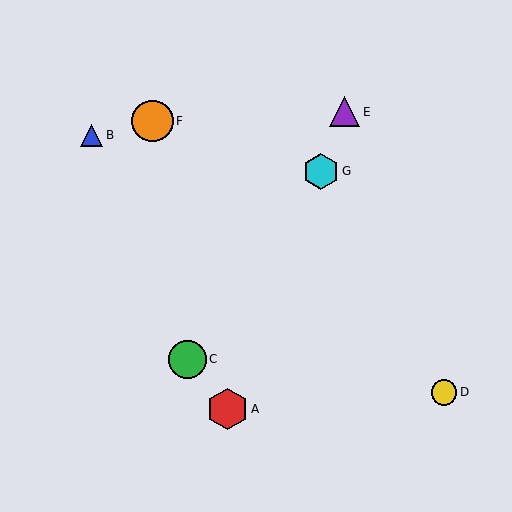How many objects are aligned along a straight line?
3 objects (A, E, G) are aligned along a straight line.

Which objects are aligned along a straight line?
Objects A, E, G are aligned along a straight line.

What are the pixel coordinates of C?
Object C is at (187, 359).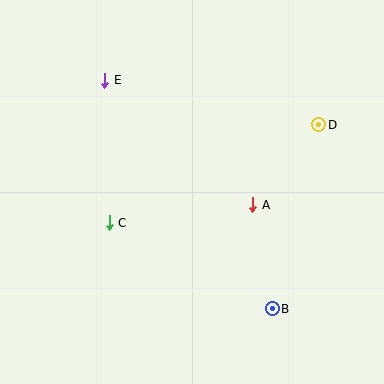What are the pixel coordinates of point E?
Point E is at (105, 80).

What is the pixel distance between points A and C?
The distance between A and C is 145 pixels.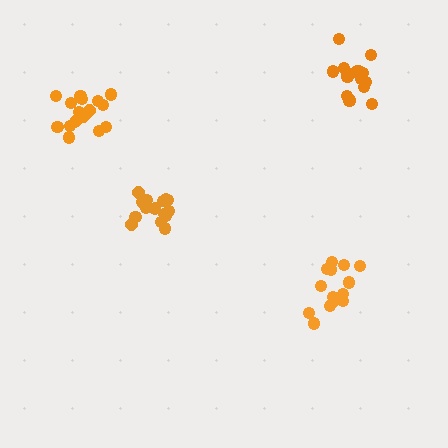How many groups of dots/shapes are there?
There are 4 groups.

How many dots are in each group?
Group 1: 14 dots, Group 2: 17 dots, Group 3: 16 dots, Group 4: 18 dots (65 total).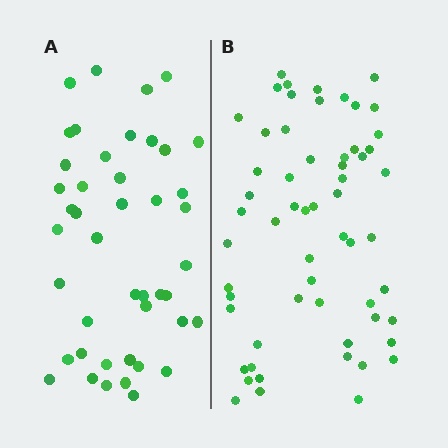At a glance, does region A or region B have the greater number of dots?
Region B (the right region) has more dots.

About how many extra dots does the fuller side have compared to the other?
Region B has approximately 15 more dots than region A.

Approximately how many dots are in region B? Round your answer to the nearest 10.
About 60 dots. (The exact count is 59, which rounds to 60.)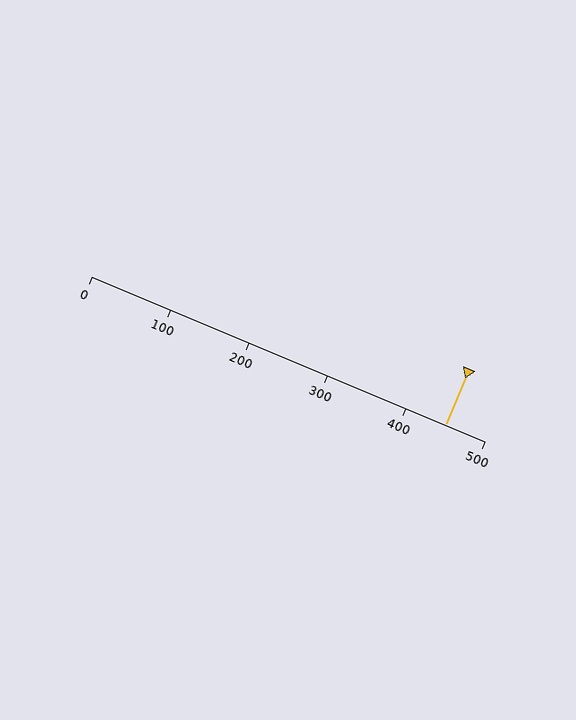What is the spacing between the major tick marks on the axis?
The major ticks are spaced 100 apart.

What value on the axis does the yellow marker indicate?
The marker indicates approximately 450.